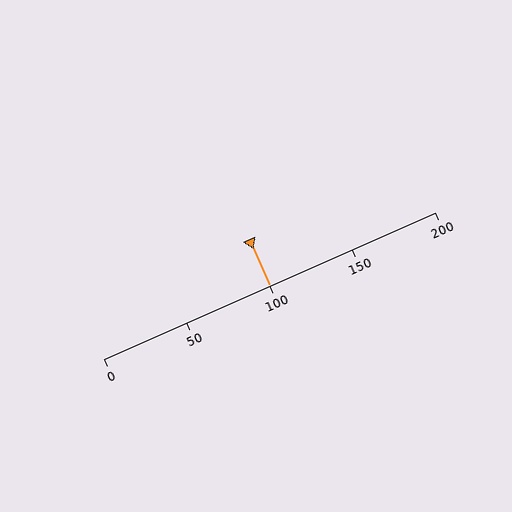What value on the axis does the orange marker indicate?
The marker indicates approximately 100.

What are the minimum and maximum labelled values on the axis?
The axis runs from 0 to 200.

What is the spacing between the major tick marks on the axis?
The major ticks are spaced 50 apart.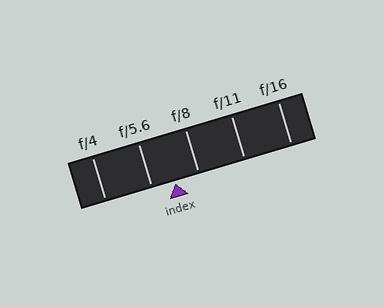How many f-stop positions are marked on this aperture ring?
There are 5 f-stop positions marked.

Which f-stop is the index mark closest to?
The index mark is closest to f/8.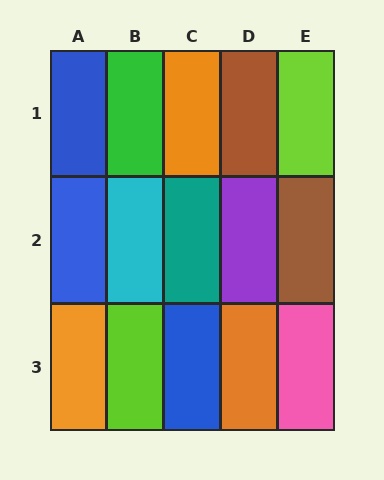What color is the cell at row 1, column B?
Green.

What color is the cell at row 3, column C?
Blue.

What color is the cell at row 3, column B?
Lime.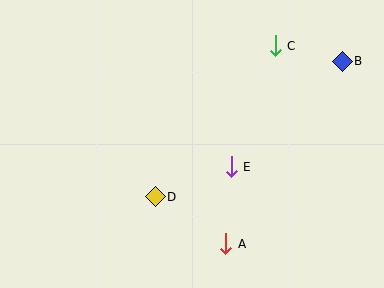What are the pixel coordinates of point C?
Point C is at (275, 46).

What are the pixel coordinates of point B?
Point B is at (342, 61).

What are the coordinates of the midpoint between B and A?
The midpoint between B and A is at (284, 153).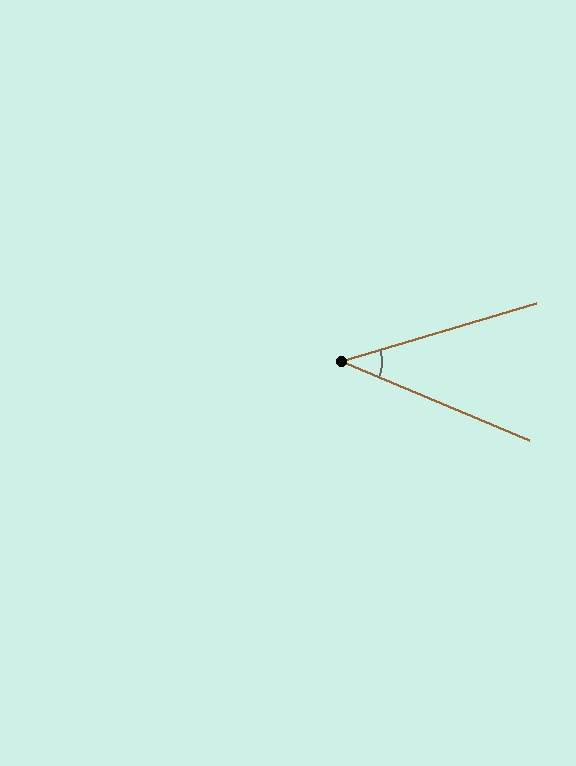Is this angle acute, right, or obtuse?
It is acute.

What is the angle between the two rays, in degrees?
Approximately 39 degrees.